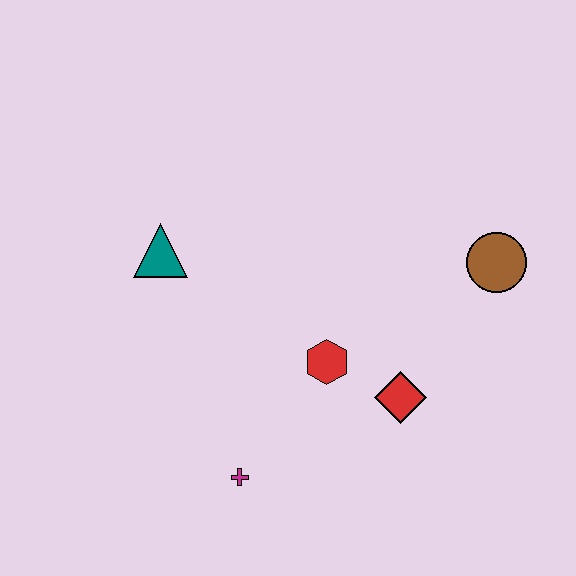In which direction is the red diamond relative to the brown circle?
The red diamond is below the brown circle.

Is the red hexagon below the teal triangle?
Yes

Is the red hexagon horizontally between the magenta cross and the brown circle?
Yes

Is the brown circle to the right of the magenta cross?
Yes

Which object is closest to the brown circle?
The red diamond is closest to the brown circle.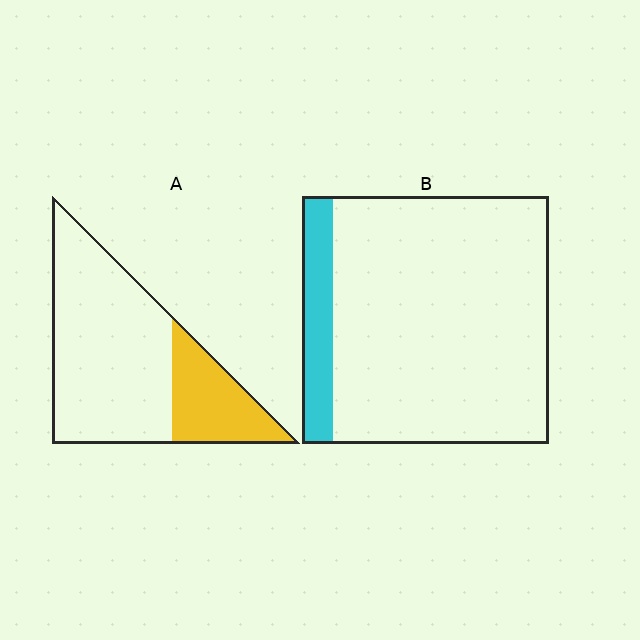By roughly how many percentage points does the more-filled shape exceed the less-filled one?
By roughly 15 percentage points (A over B).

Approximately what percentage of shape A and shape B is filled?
A is approximately 25% and B is approximately 15%.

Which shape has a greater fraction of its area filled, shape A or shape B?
Shape A.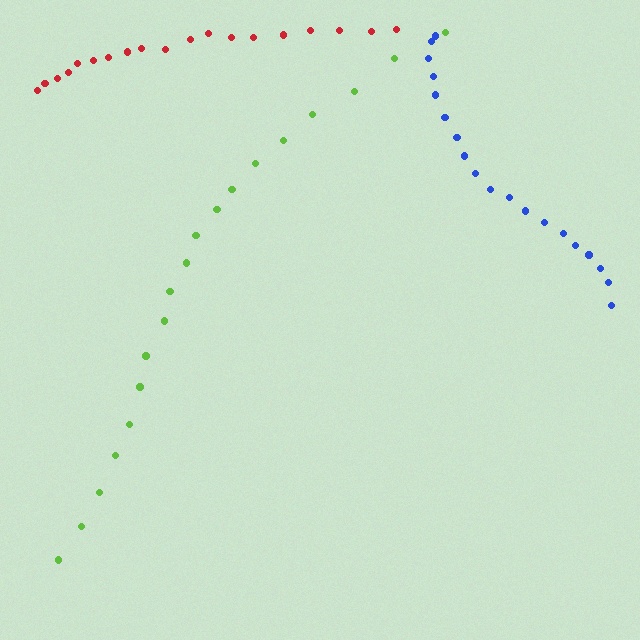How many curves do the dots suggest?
There are 3 distinct paths.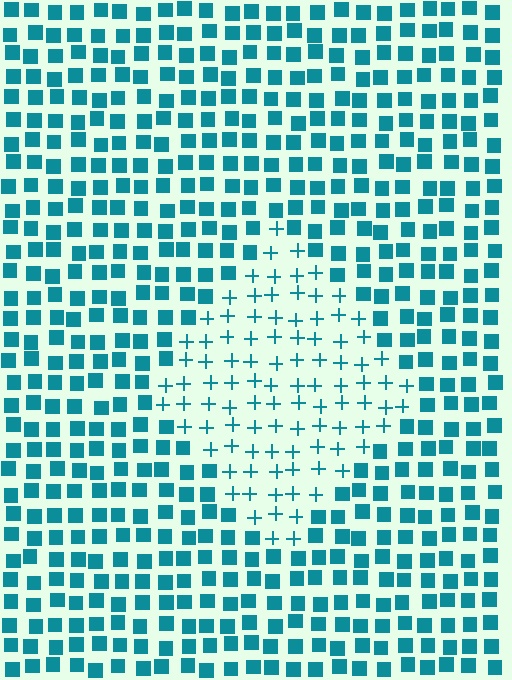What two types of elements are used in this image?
The image uses plus signs inside the diamond region and squares outside it.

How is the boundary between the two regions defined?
The boundary is defined by a change in element shape: plus signs inside vs. squares outside. All elements share the same color and spacing.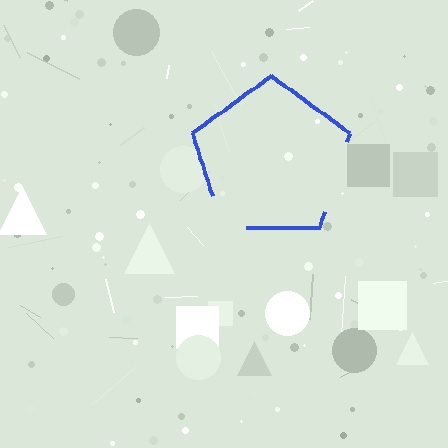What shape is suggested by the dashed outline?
The dashed outline suggests a pentagon.